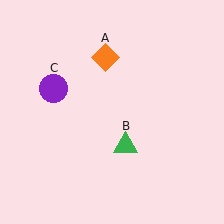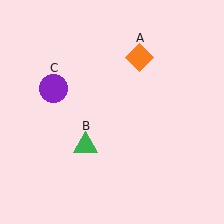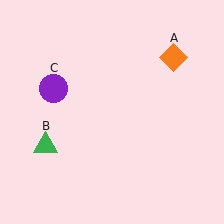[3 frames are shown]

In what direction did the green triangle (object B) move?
The green triangle (object B) moved left.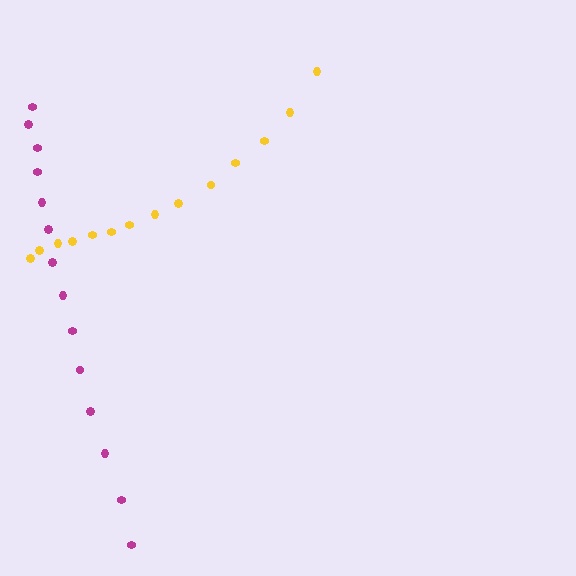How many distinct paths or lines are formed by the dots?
There are 2 distinct paths.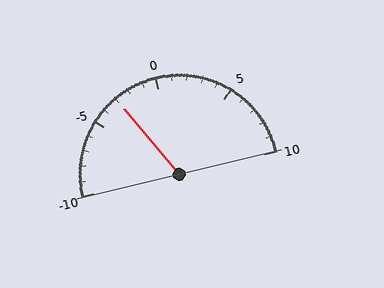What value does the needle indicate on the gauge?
The needle indicates approximately -3.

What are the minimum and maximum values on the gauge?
The gauge ranges from -10 to 10.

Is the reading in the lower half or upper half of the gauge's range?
The reading is in the lower half of the range (-10 to 10).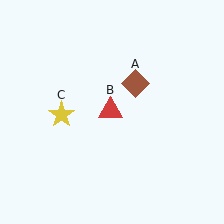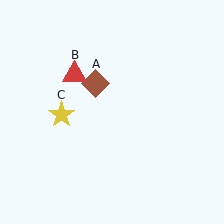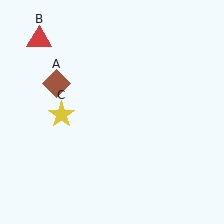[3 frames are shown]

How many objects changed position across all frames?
2 objects changed position: brown diamond (object A), red triangle (object B).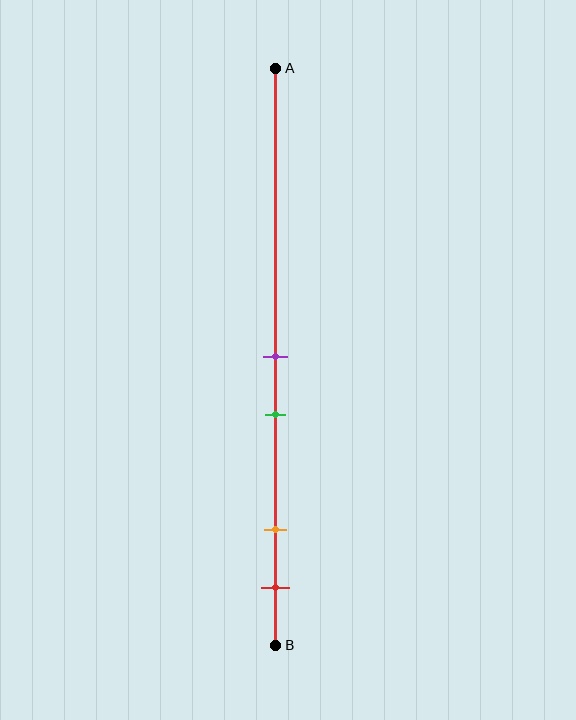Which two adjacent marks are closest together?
The purple and green marks are the closest adjacent pair.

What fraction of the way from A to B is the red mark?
The red mark is approximately 90% (0.9) of the way from A to B.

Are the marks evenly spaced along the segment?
No, the marks are not evenly spaced.